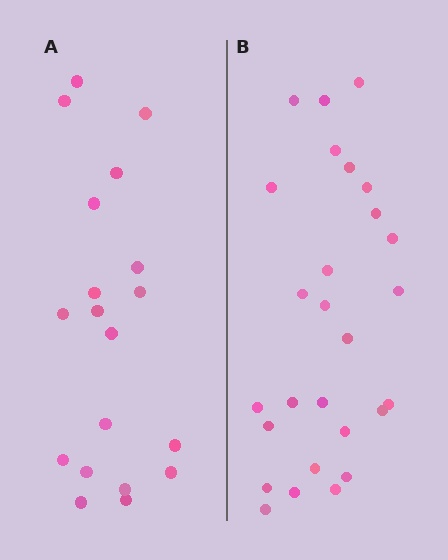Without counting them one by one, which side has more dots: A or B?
Region B (the right region) has more dots.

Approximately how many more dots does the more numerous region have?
Region B has roughly 8 or so more dots than region A.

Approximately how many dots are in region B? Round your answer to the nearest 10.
About 30 dots. (The exact count is 27, which rounds to 30.)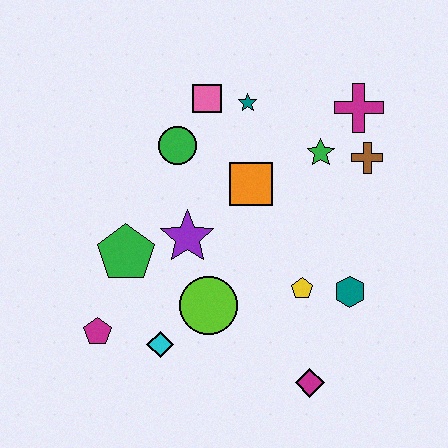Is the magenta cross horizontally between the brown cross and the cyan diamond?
Yes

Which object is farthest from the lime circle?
The magenta cross is farthest from the lime circle.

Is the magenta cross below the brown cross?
No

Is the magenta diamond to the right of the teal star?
Yes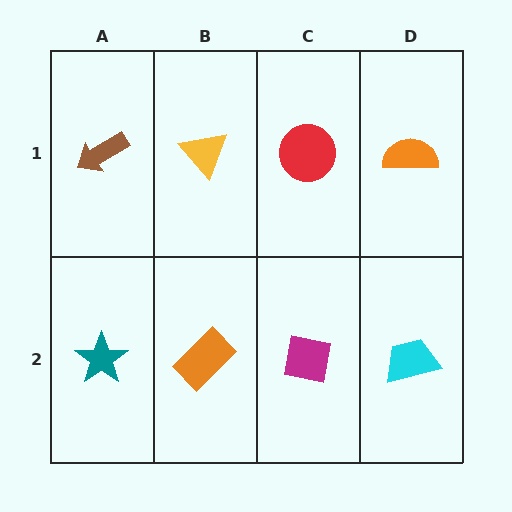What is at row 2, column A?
A teal star.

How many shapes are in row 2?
4 shapes.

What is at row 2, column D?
A cyan trapezoid.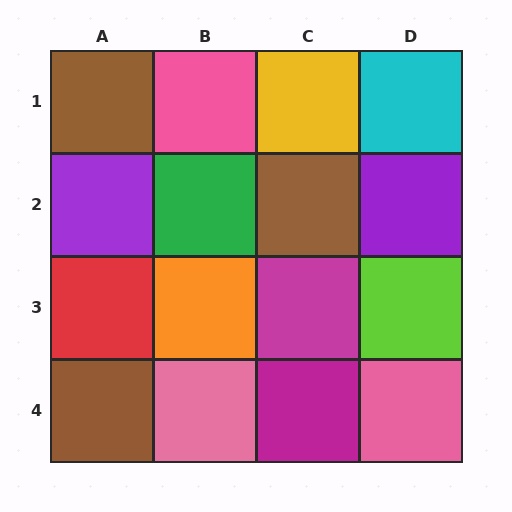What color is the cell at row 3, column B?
Orange.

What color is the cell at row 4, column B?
Pink.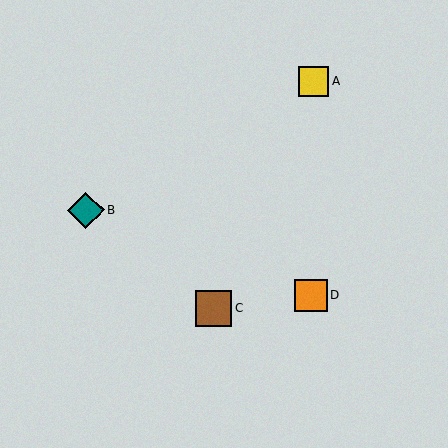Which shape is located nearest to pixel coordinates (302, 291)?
The orange square (labeled D) at (311, 295) is nearest to that location.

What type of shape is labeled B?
Shape B is a teal diamond.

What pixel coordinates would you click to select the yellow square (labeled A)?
Click at (314, 81) to select the yellow square A.